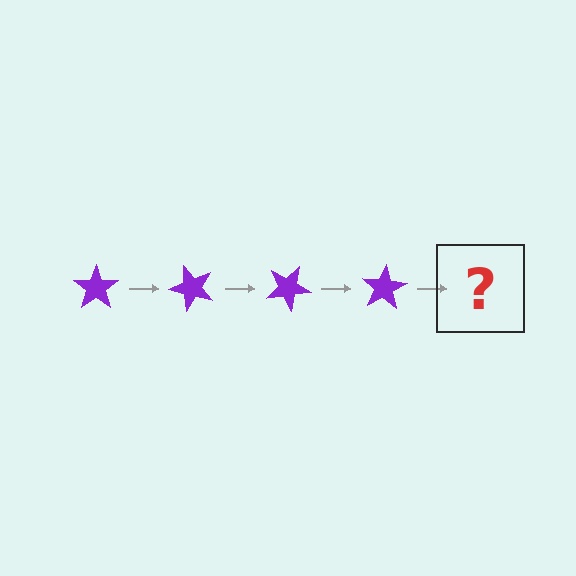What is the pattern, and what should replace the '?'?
The pattern is that the star rotates 50 degrees each step. The '?' should be a purple star rotated 200 degrees.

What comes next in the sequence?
The next element should be a purple star rotated 200 degrees.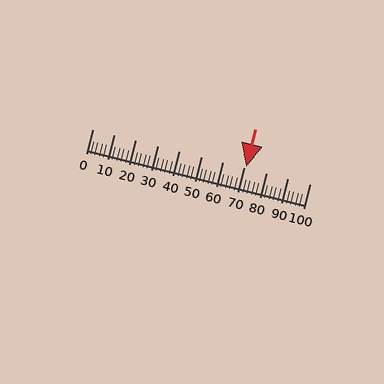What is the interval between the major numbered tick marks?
The major tick marks are spaced 10 units apart.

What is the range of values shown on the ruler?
The ruler shows values from 0 to 100.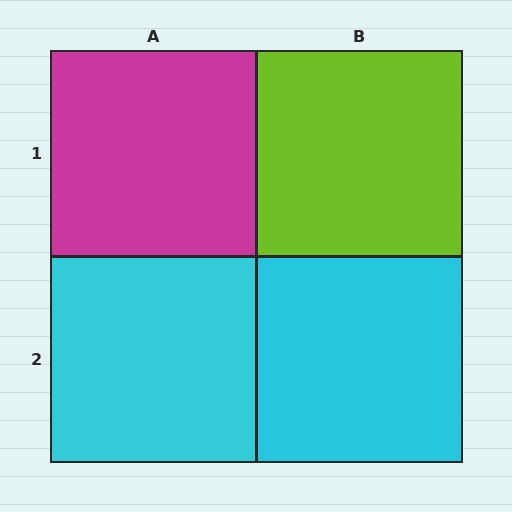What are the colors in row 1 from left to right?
Magenta, lime.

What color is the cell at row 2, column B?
Cyan.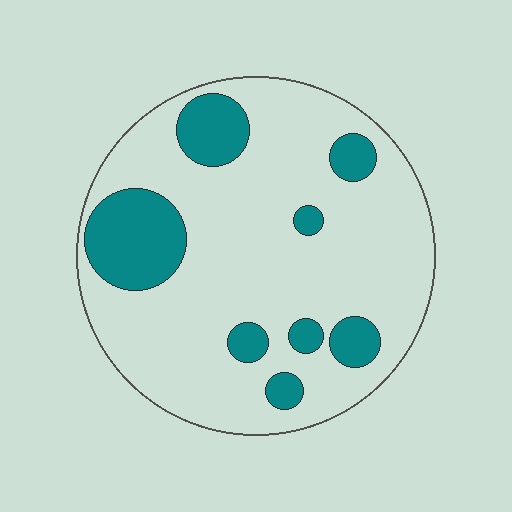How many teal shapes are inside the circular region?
8.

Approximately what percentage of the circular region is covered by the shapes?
Approximately 20%.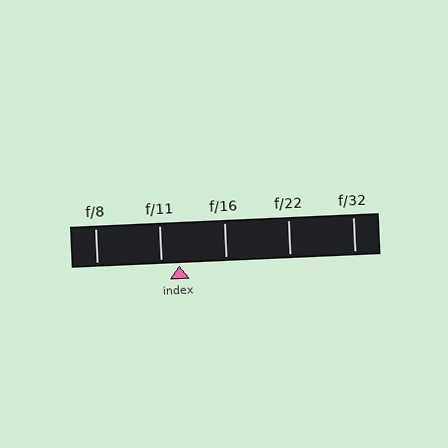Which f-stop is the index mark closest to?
The index mark is closest to f/11.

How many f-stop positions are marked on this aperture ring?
There are 5 f-stop positions marked.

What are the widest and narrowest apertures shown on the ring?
The widest aperture shown is f/8 and the narrowest is f/32.